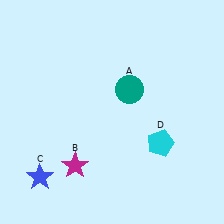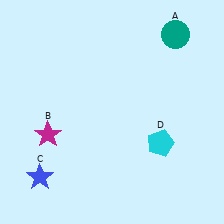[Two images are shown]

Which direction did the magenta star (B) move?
The magenta star (B) moved up.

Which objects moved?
The objects that moved are: the teal circle (A), the magenta star (B).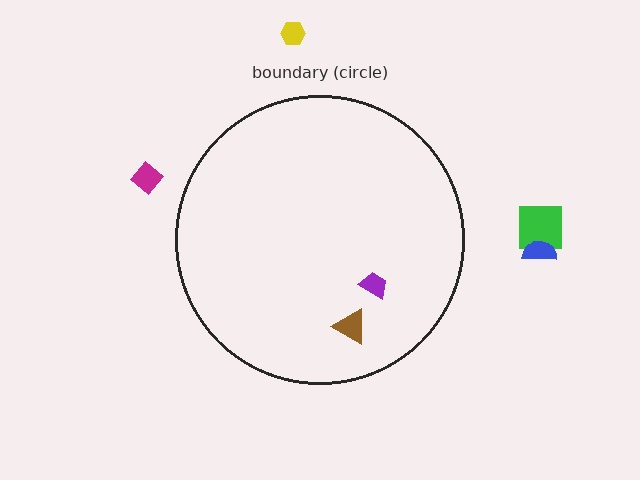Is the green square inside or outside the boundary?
Outside.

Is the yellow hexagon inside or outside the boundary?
Outside.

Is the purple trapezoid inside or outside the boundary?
Inside.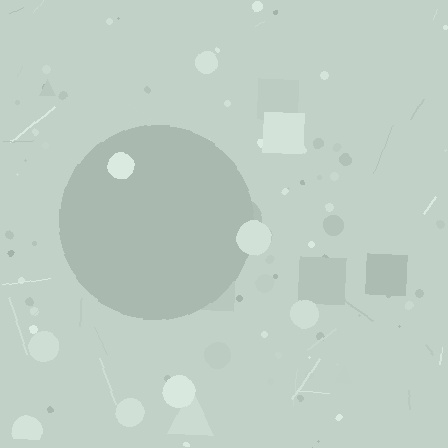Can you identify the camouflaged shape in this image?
The camouflaged shape is a circle.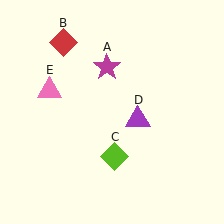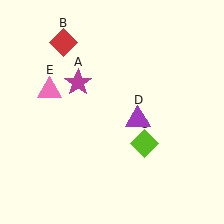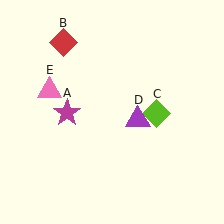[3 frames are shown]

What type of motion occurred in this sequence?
The magenta star (object A), lime diamond (object C) rotated counterclockwise around the center of the scene.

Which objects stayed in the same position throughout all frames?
Red diamond (object B) and purple triangle (object D) and pink triangle (object E) remained stationary.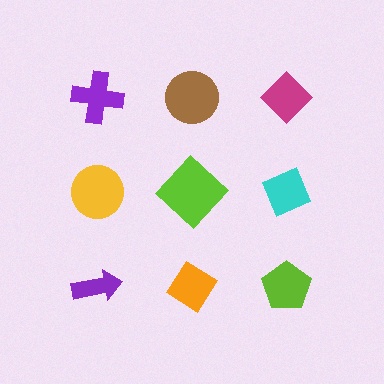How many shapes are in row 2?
3 shapes.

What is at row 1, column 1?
A purple cross.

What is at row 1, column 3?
A magenta diamond.